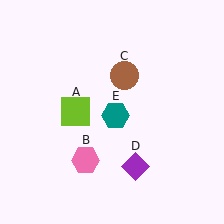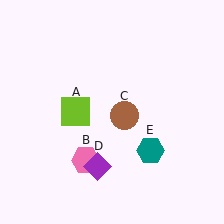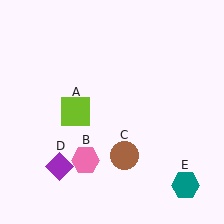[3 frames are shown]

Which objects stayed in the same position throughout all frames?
Lime square (object A) and pink hexagon (object B) remained stationary.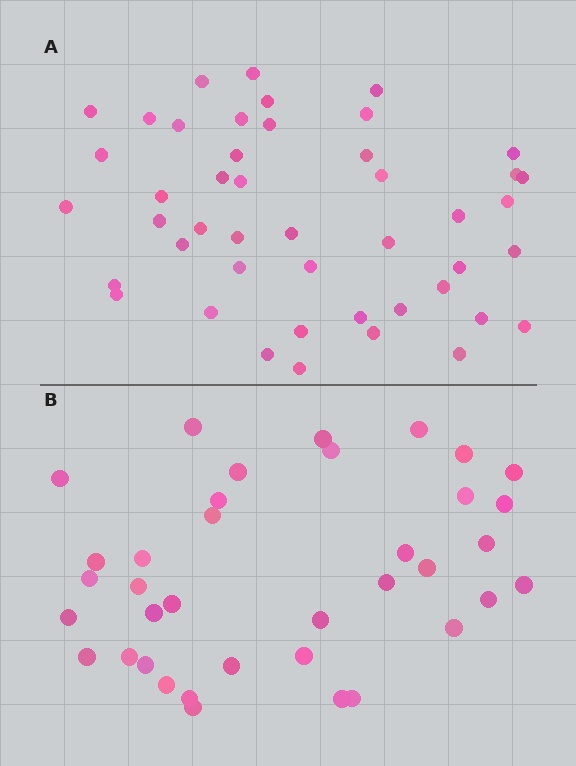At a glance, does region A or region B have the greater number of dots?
Region A (the top region) has more dots.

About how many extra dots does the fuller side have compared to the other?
Region A has roughly 8 or so more dots than region B.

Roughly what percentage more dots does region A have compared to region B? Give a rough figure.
About 25% more.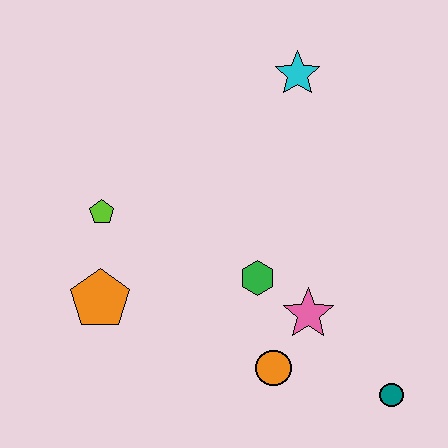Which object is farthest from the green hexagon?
The cyan star is farthest from the green hexagon.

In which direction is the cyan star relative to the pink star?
The cyan star is above the pink star.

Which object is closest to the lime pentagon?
The orange pentagon is closest to the lime pentagon.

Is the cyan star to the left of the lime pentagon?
No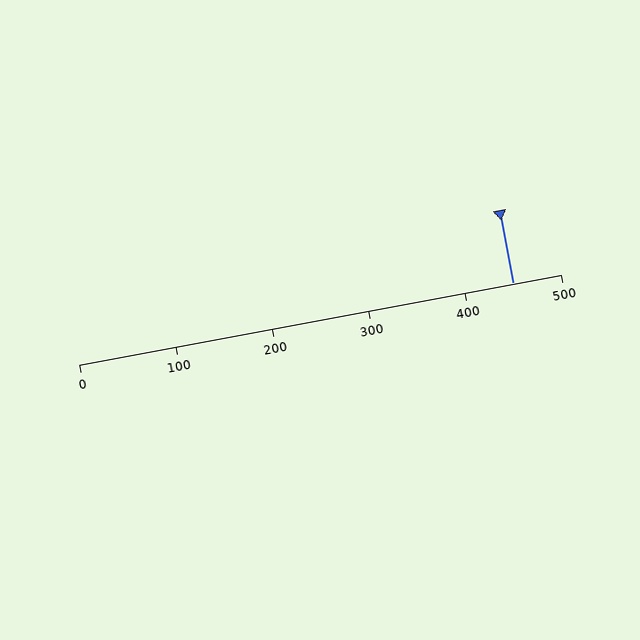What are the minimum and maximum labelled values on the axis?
The axis runs from 0 to 500.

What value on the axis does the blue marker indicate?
The marker indicates approximately 450.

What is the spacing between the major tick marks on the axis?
The major ticks are spaced 100 apart.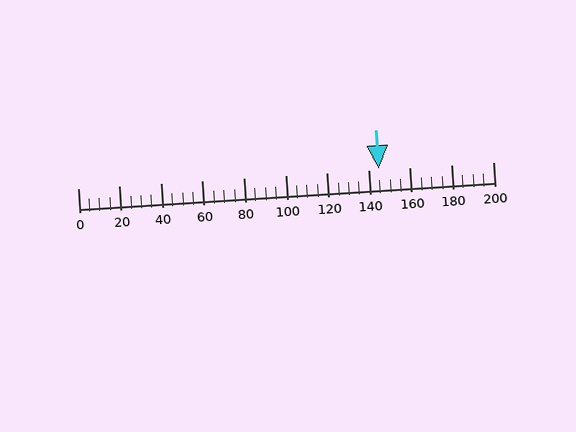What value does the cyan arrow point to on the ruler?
The cyan arrow points to approximately 145.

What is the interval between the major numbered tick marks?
The major tick marks are spaced 20 units apart.